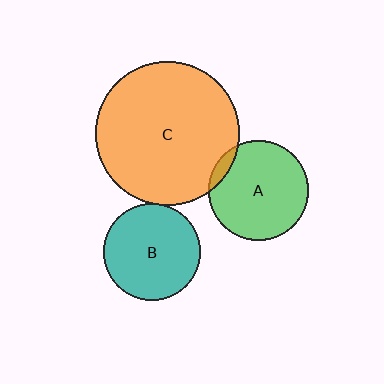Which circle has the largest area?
Circle C (orange).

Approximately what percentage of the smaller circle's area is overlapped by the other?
Approximately 5%.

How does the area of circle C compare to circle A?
Approximately 2.1 times.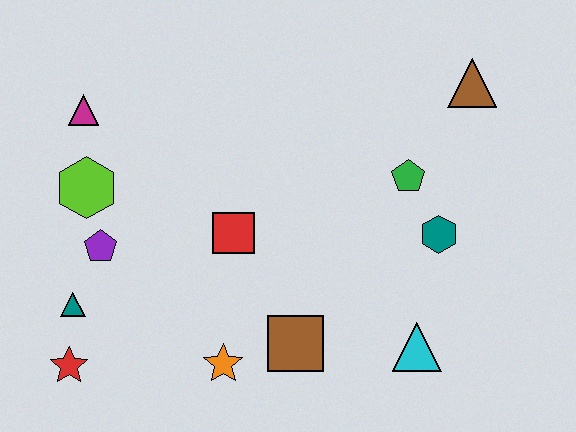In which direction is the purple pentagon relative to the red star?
The purple pentagon is above the red star.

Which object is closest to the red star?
The teal triangle is closest to the red star.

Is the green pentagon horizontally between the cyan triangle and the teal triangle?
Yes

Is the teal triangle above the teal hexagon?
No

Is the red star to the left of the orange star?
Yes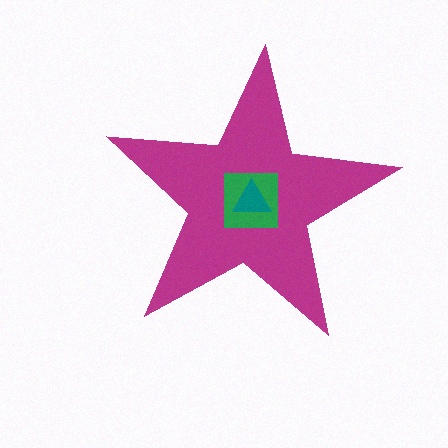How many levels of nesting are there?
3.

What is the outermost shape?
The magenta star.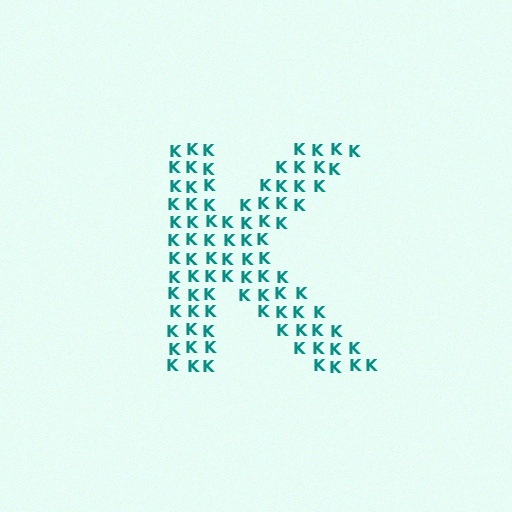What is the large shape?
The large shape is the letter K.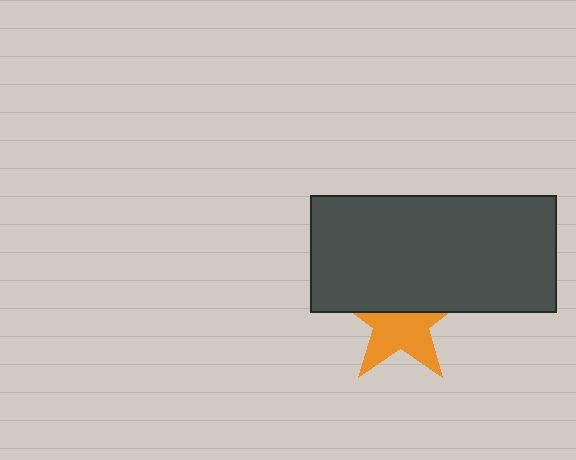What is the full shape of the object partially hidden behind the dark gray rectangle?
The partially hidden object is an orange star.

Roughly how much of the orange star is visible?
About half of it is visible (roughly 55%).